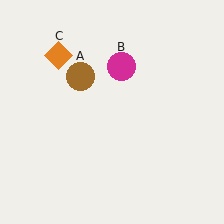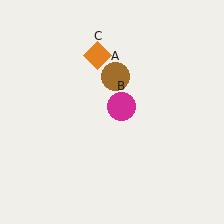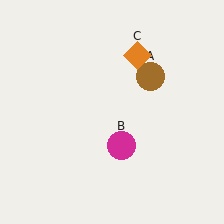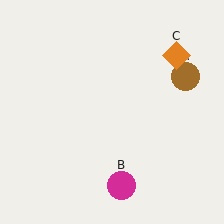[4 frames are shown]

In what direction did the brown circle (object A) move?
The brown circle (object A) moved right.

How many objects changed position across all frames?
3 objects changed position: brown circle (object A), magenta circle (object B), orange diamond (object C).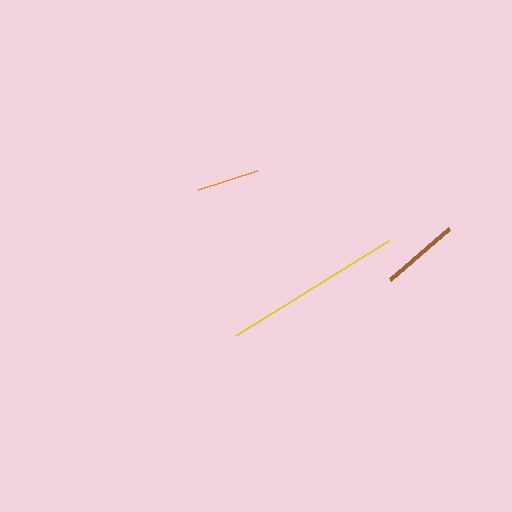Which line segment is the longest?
The yellow line is the longest at approximately 180 pixels.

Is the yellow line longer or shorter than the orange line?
The yellow line is longer than the orange line.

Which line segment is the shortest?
The orange line is the shortest at approximately 61 pixels.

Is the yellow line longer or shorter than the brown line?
The yellow line is longer than the brown line.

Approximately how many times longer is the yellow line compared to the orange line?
The yellow line is approximately 3.0 times the length of the orange line.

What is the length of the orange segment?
The orange segment is approximately 61 pixels long.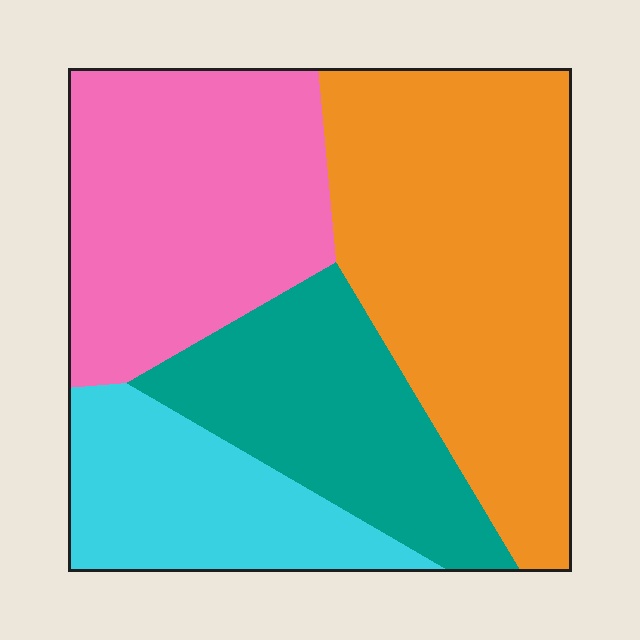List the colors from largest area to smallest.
From largest to smallest: orange, pink, teal, cyan.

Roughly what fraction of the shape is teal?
Teal covers around 20% of the shape.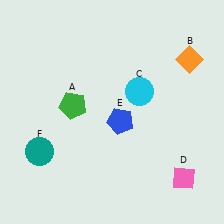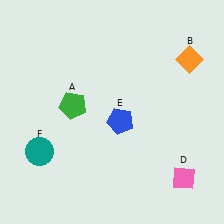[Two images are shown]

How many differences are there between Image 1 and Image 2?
There is 1 difference between the two images.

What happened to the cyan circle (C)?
The cyan circle (C) was removed in Image 2. It was in the top-right area of Image 1.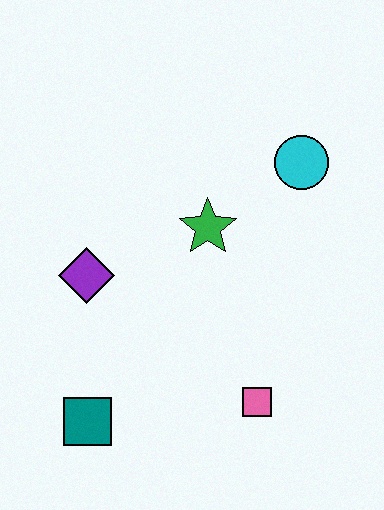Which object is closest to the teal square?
The purple diamond is closest to the teal square.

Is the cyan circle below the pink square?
No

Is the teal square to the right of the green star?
No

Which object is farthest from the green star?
The teal square is farthest from the green star.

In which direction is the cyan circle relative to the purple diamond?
The cyan circle is to the right of the purple diamond.